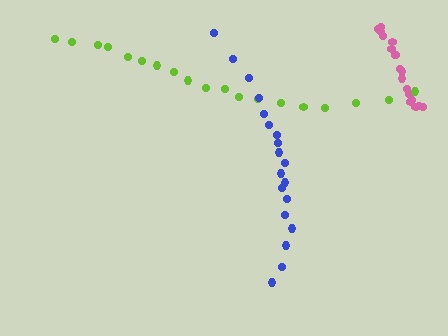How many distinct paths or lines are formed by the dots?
There are 3 distinct paths.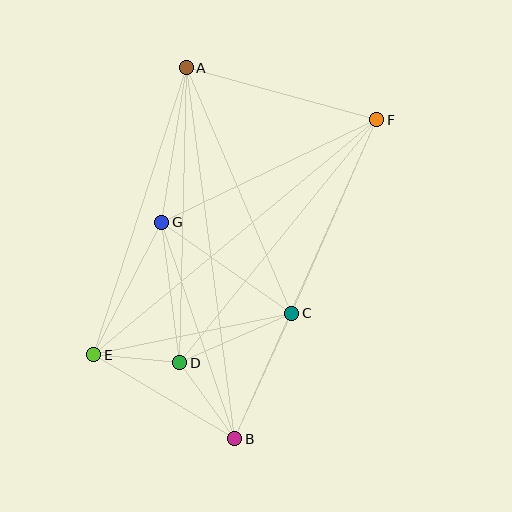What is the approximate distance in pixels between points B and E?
The distance between B and E is approximately 164 pixels.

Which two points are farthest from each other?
Points A and B are farthest from each other.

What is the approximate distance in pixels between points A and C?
The distance between A and C is approximately 267 pixels.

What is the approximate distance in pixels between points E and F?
The distance between E and F is approximately 368 pixels.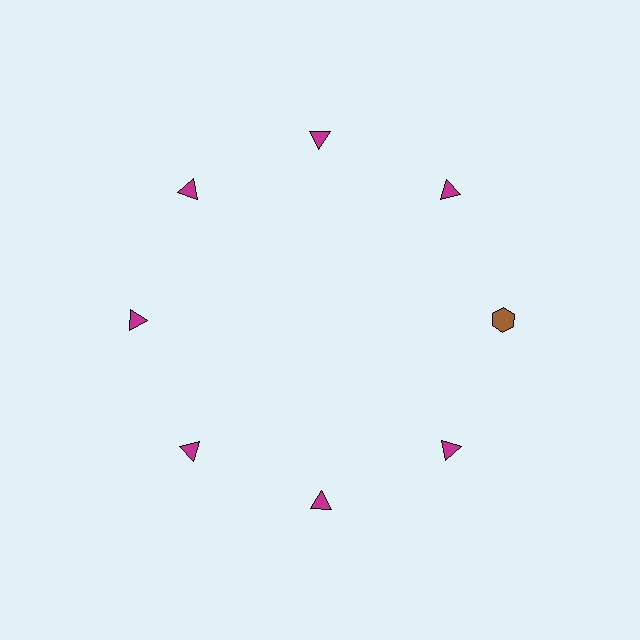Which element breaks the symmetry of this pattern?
The brown hexagon at roughly the 3 o'clock position breaks the symmetry. All other shapes are magenta triangles.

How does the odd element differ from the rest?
It differs in both color (brown instead of magenta) and shape (hexagon instead of triangle).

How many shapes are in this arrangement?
There are 8 shapes arranged in a ring pattern.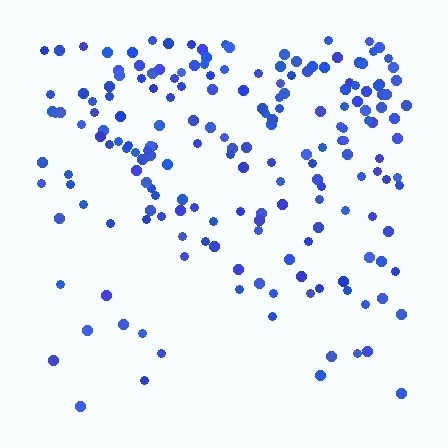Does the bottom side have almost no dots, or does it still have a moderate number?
Still a moderate number, just noticeably fewer than the top.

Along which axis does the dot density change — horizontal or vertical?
Vertical.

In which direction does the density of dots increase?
From bottom to top, with the top side densest.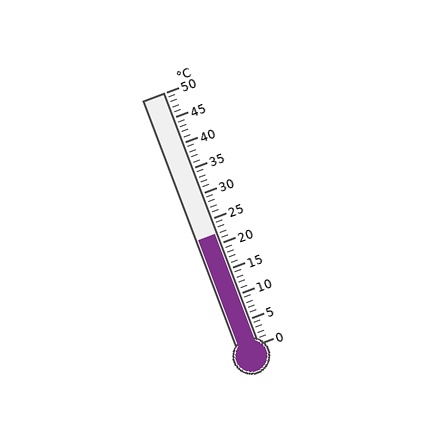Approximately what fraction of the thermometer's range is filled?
The thermometer is filled to approximately 45% of its range.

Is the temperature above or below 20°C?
The temperature is above 20°C.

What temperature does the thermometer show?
The thermometer shows approximately 22°C.